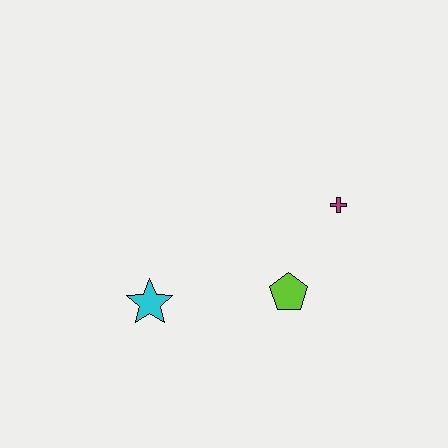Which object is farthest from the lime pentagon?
The cyan star is farthest from the lime pentagon.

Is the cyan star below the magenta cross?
Yes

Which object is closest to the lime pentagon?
The magenta cross is closest to the lime pentagon.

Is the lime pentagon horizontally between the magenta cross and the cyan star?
Yes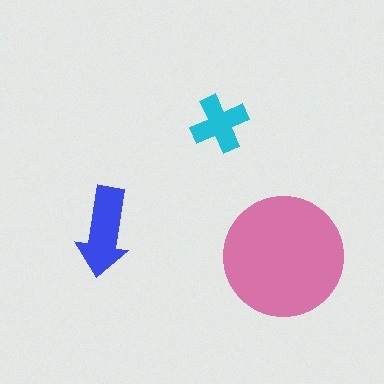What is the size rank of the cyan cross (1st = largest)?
3rd.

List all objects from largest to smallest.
The pink circle, the blue arrow, the cyan cross.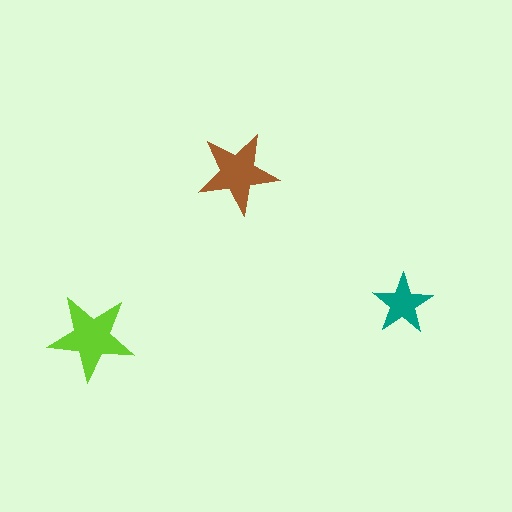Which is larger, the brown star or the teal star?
The brown one.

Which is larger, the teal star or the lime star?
The lime one.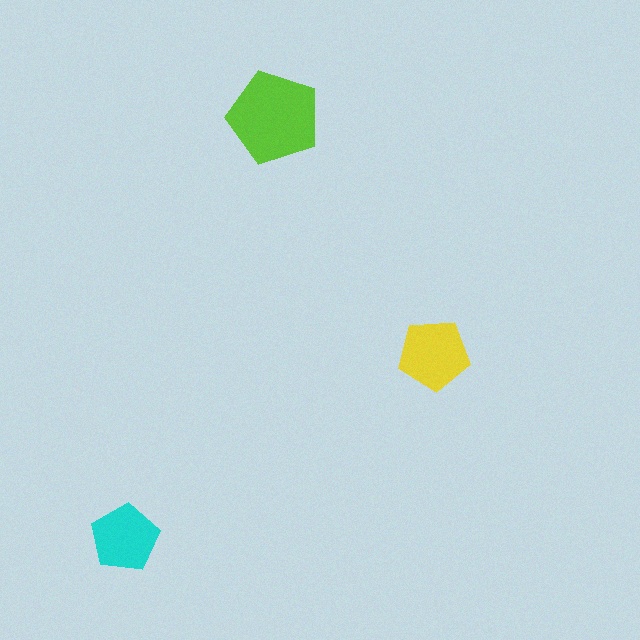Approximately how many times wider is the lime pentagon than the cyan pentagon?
About 1.5 times wider.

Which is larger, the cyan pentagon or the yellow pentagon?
The yellow one.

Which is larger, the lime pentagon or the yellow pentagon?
The lime one.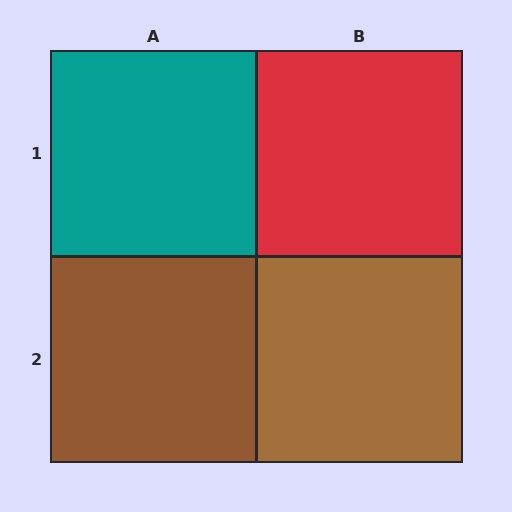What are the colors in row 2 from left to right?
Brown, brown.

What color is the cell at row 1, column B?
Red.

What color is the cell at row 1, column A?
Teal.